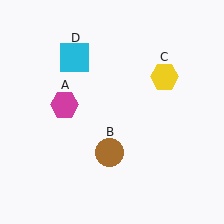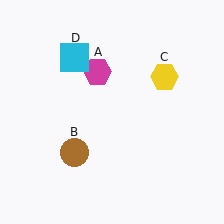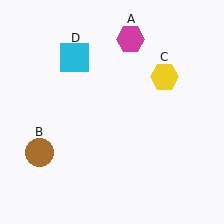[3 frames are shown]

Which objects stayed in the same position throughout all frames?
Yellow hexagon (object C) and cyan square (object D) remained stationary.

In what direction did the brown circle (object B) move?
The brown circle (object B) moved left.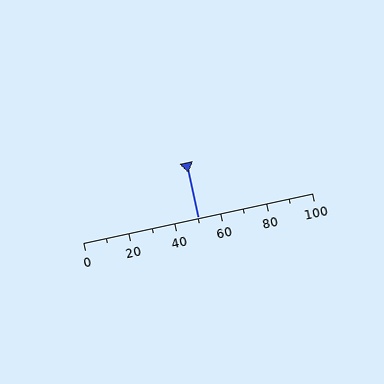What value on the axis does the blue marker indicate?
The marker indicates approximately 50.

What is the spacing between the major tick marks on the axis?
The major ticks are spaced 20 apart.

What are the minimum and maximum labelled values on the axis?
The axis runs from 0 to 100.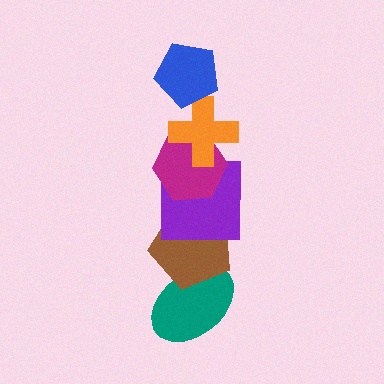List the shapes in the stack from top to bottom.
From top to bottom: the blue pentagon, the orange cross, the magenta hexagon, the purple square, the brown pentagon, the teal ellipse.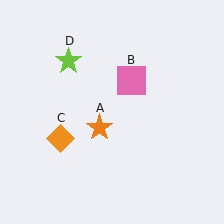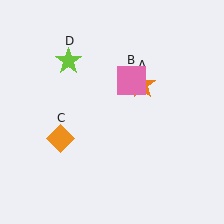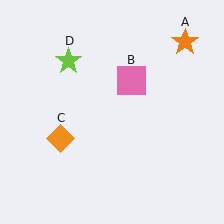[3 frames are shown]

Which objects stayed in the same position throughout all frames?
Pink square (object B) and orange diamond (object C) and lime star (object D) remained stationary.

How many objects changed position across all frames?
1 object changed position: orange star (object A).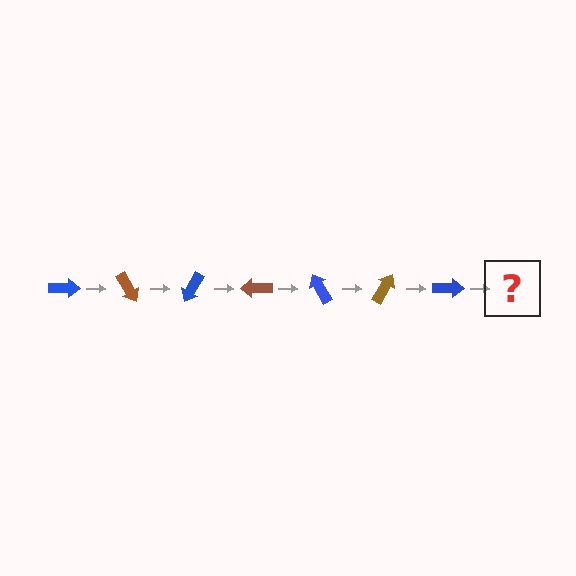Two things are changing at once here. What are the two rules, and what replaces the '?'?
The two rules are that it rotates 60 degrees each step and the color cycles through blue and brown. The '?' should be a brown arrow, rotated 420 degrees from the start.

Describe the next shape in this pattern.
It should be a brown arrow, rotated 420 degrees from the start.